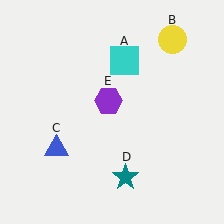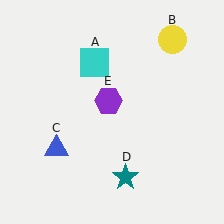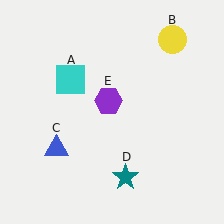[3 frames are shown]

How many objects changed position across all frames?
1 object changed position: cyan square (object A).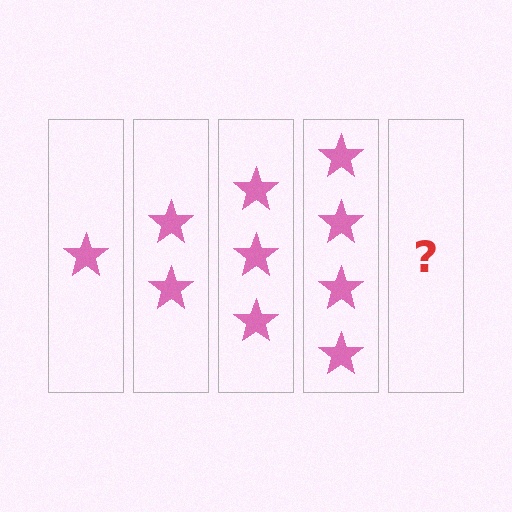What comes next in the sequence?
The next element should be 5 stars.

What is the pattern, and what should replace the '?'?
The pattern is that each step adds one more star. The '?' should be 5 stars.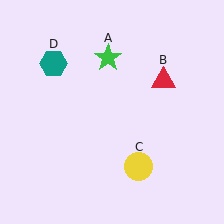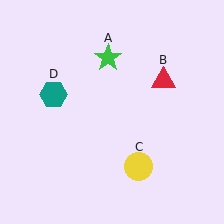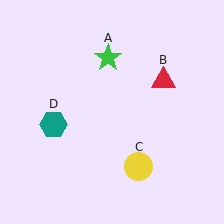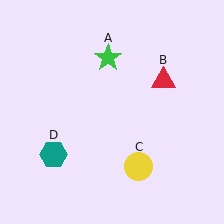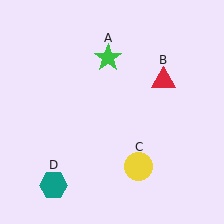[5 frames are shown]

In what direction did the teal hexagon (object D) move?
The teal hexagon (object D) moved down.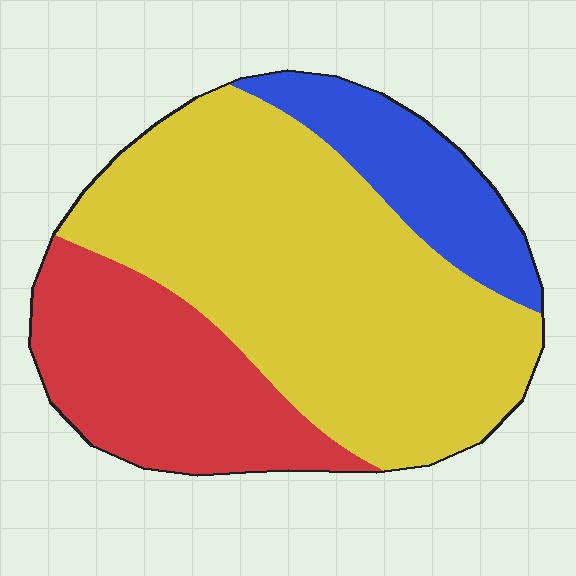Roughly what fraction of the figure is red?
Red takes up about one quarter (1/4) of the figure.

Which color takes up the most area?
Yellow, at roughly 60%.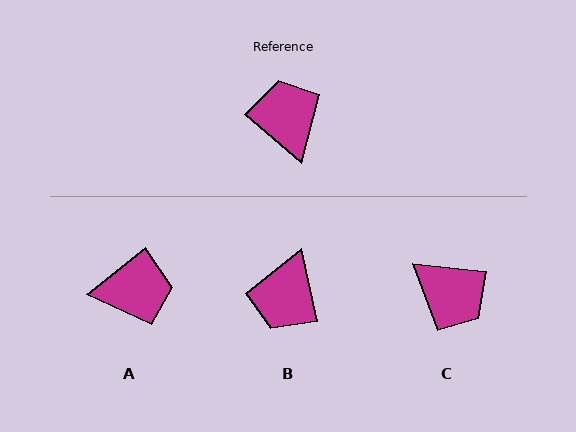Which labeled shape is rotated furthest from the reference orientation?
C, about 145 degrees away.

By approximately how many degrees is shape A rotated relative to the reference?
Approximately 100 degrees clockwise.